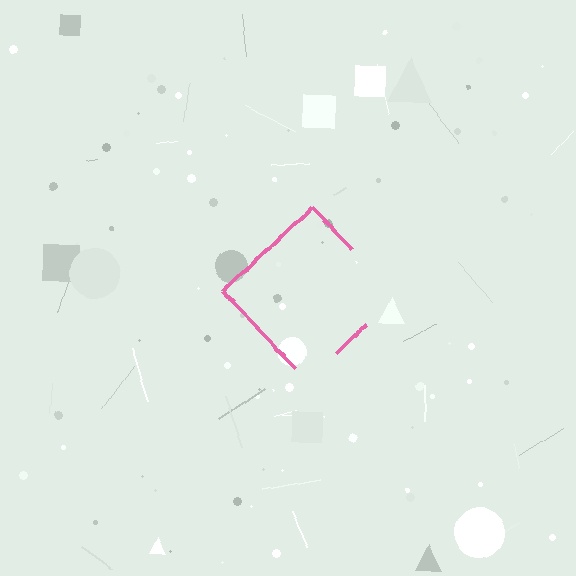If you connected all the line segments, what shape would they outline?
They would outline a diamond.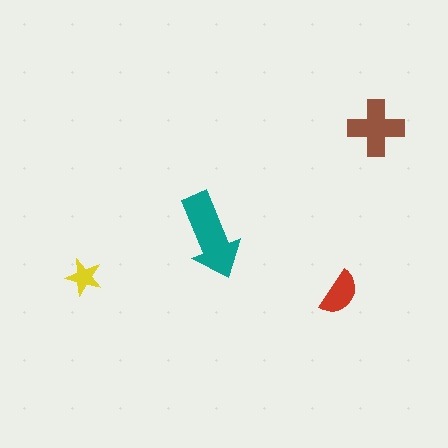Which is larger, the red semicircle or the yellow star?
The red semicircle.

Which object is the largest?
The teal arrow.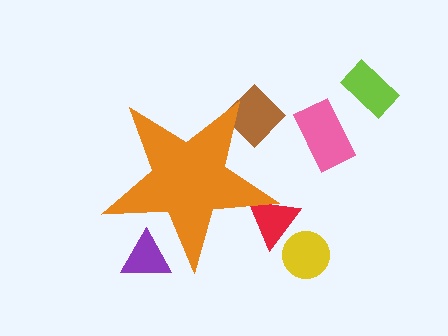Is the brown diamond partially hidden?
Yes, the brown diamond is partially hidden behind the orange star.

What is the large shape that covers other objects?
An orange star.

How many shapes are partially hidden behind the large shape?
3 shapes are partially hidden.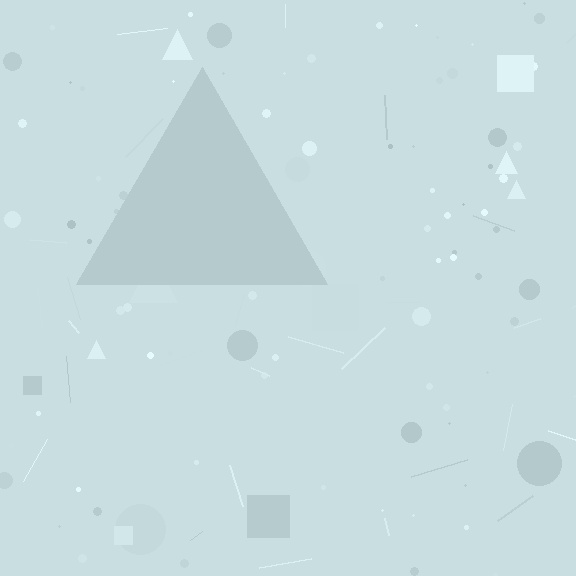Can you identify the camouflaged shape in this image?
The camouflaged shape is a triangle.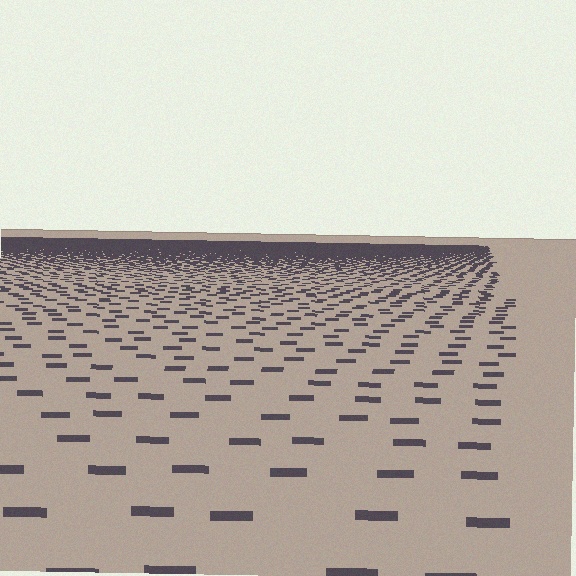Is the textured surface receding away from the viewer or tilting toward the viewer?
The surface is receding away from the viewer. Texture elements get smaller and denser toward the top.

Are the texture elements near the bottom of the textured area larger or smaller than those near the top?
Larger. Near the bottom, elements are closer to the viewer and appear at a bigger on-screen size.